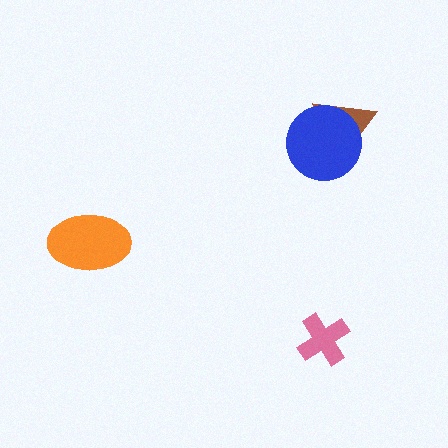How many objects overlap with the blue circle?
1 object overlaps with the blue circle.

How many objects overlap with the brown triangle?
1 object overlaps with the brown triangle.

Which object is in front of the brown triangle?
The blue circle is in front of the brown triangle.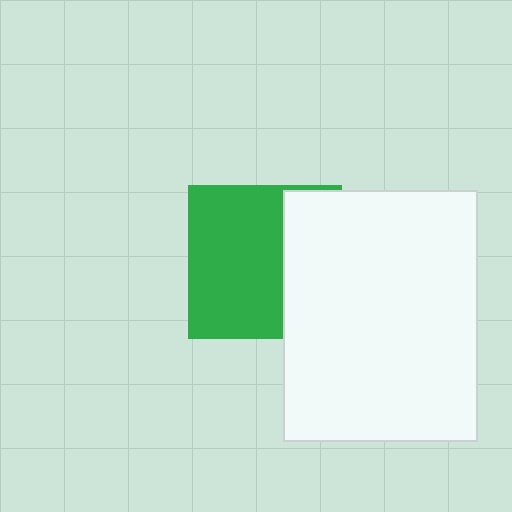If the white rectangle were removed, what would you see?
You would see the complete green square.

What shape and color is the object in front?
The object in front is a white rectangle.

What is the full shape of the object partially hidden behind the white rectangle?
The partially hidden object is a green square.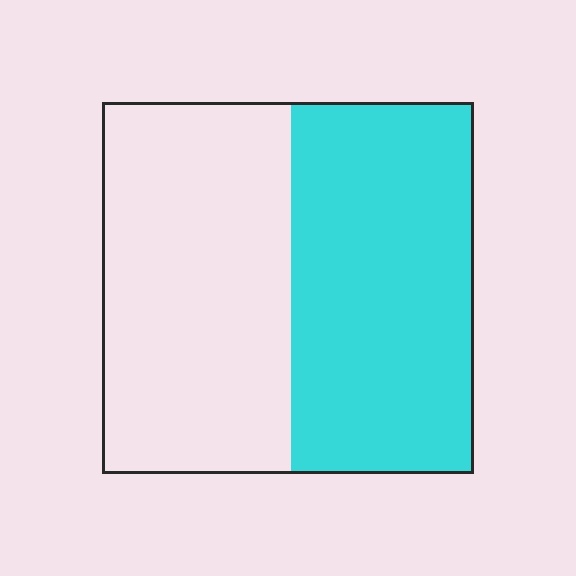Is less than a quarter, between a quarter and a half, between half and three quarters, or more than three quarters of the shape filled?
Between a quarter and a half.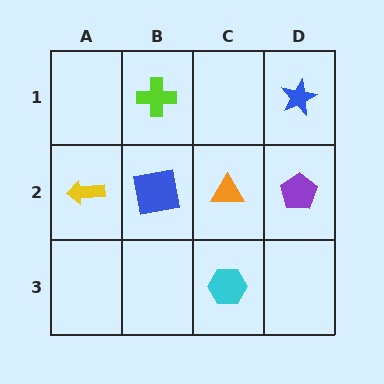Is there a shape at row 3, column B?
No, that cell is empty.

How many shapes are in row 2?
4 shapes.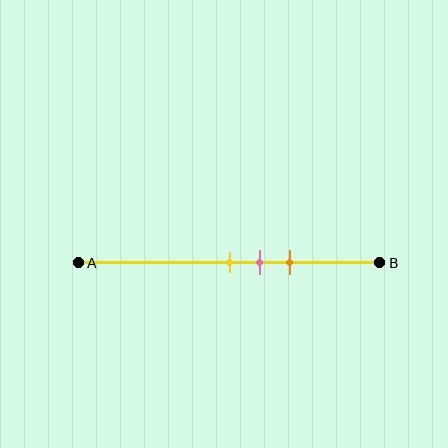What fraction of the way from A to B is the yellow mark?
The yellow mark is approximately 50% (0.5) of the way from A to B.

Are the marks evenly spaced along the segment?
Yes, the marks are approximately evenly spaced.